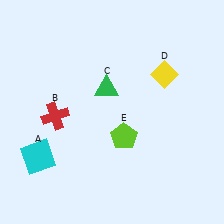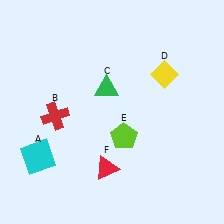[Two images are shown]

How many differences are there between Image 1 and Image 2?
There is 1 difference between the two images.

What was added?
A red triangle (F) was added in Image 2.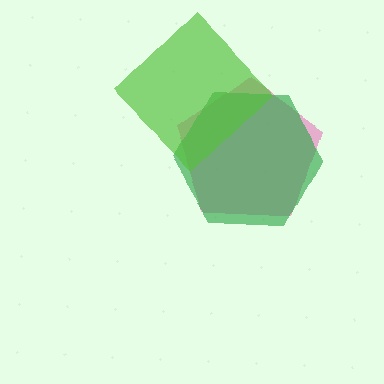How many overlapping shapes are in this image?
There are 3 overlapping shapes in the image.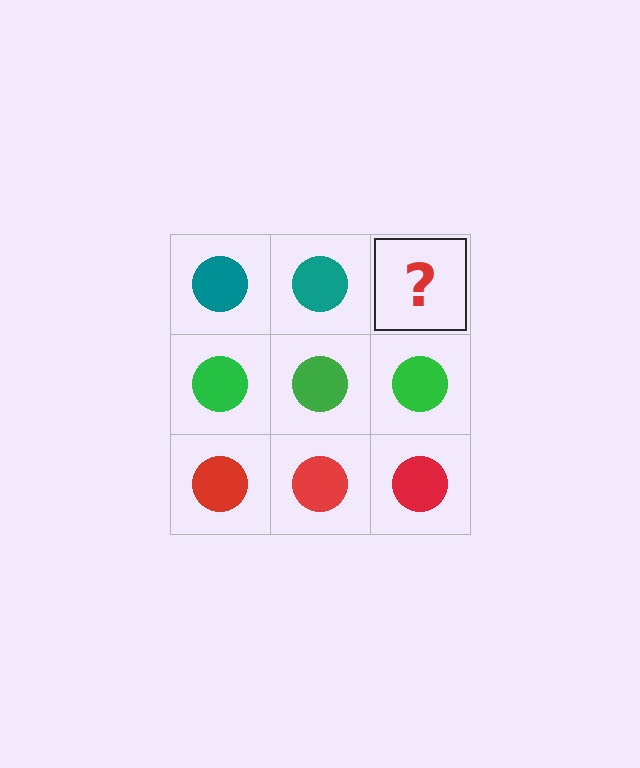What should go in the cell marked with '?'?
The missing cell should contain a teal circle.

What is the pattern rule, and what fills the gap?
The rule is that each row has a consistent color. The gap should be filled with a teal circle.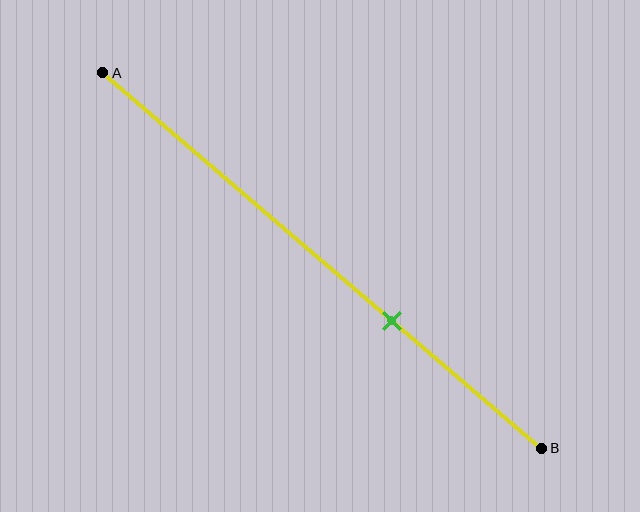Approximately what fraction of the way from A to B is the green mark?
The green mark is approximately 65% of the way from A to B.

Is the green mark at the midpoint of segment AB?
No, the mark is at about 65% from A, not at the 50% midpoint.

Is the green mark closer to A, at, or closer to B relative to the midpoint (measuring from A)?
The green mark is closer to point B than the midpoint of segment AB.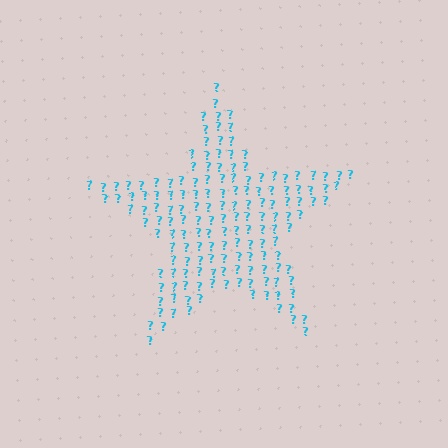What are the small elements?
The small elements are question marks.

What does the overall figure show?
The overall figure shows a star.